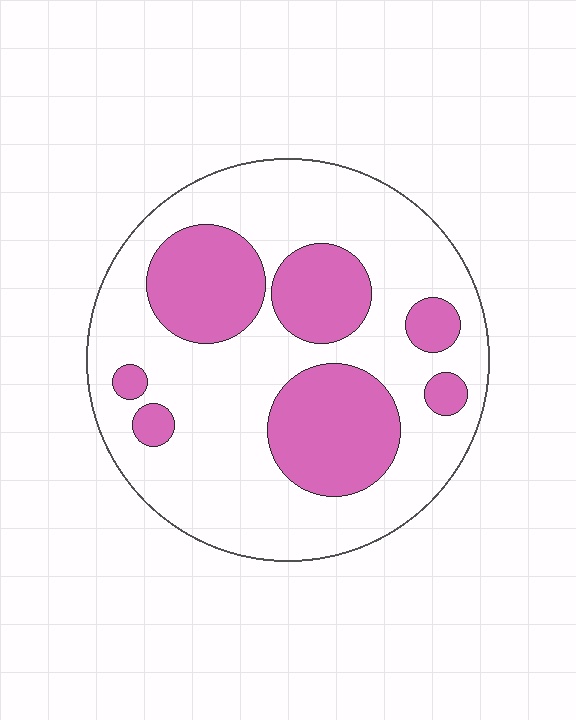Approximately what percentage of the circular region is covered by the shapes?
Approximately 30%.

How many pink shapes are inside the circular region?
7.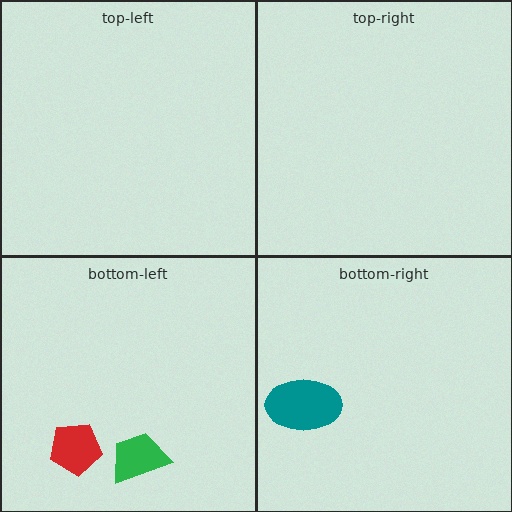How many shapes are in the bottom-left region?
2.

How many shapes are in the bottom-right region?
1.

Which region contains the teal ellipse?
The bottom-right region.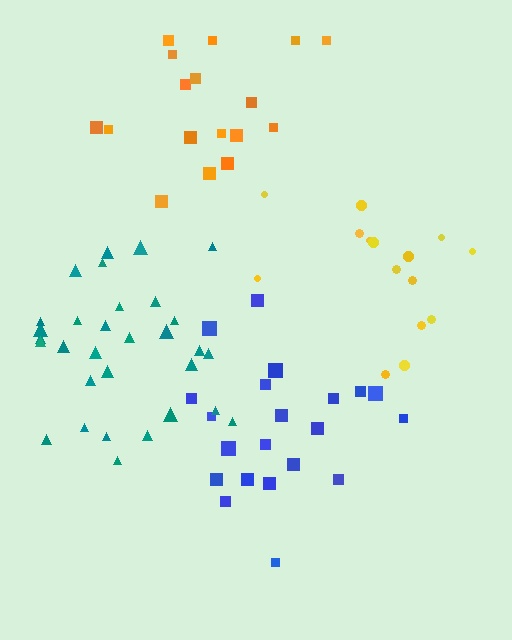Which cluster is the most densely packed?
Teal.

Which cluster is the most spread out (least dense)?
Yellow.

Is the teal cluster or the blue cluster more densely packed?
Teal.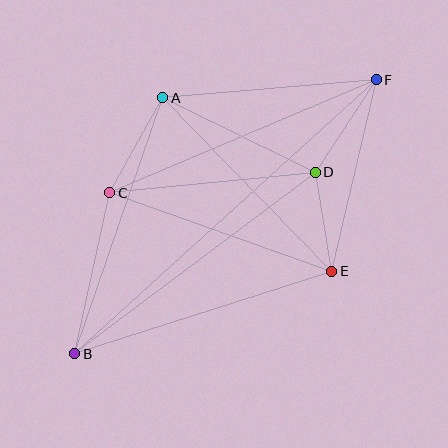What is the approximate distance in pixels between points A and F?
The distance between A and F is approximately 214 pixels.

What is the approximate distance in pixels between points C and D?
The distance between C and D is approximately 206 pixels.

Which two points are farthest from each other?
Points B and F are farthest from each other.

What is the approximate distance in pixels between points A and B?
The distance between A and B is approximately 271 pixels.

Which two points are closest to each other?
Points D and E are closest to each other.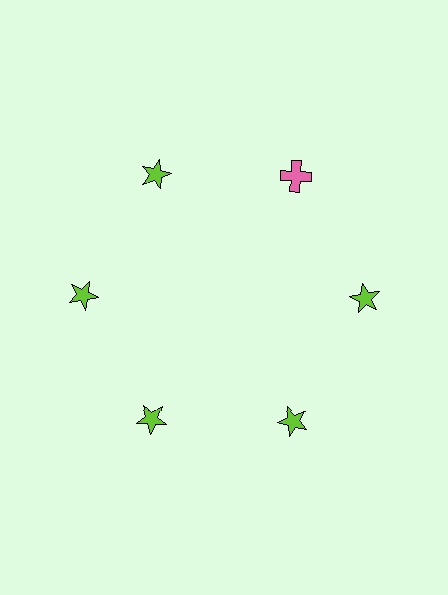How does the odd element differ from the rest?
It differs in both color (pink instead of lime) and shape (cross instead of star).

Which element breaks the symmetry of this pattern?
The pink cross at roughly the 1 o'clock position breaks the symmetry. All other shapes are lime stars.